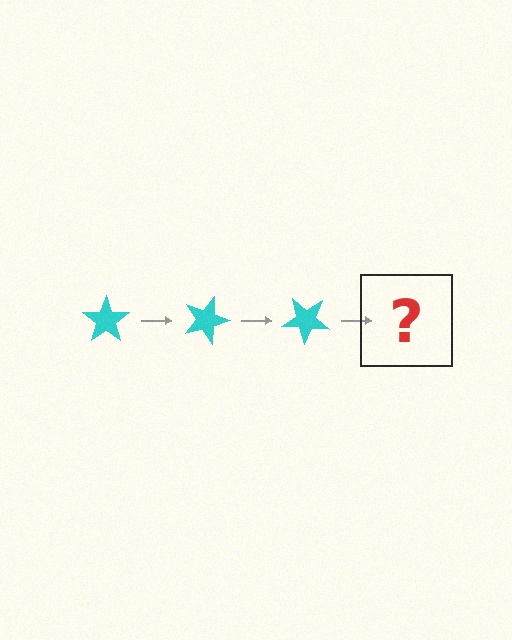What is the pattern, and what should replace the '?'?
The pattern is that the star rotates 20 degrees each step. The '?' should be a cyan star rotated 60 degrees.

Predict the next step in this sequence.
The next step is a cyan star rotated 60 degrees.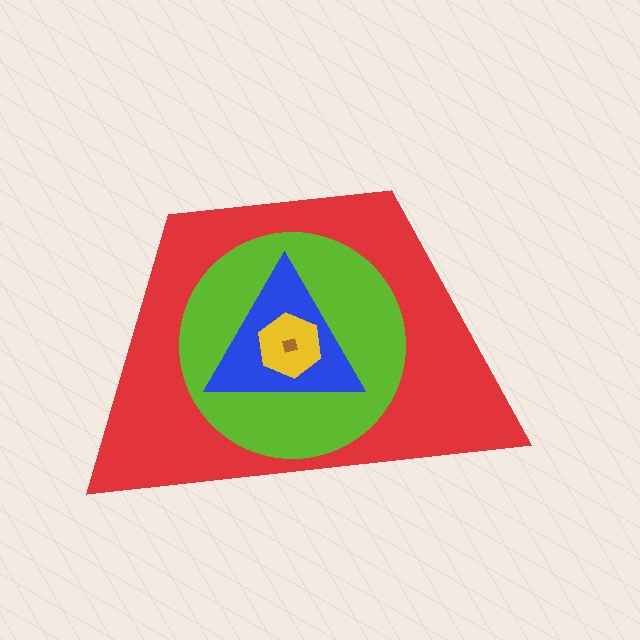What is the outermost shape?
The red trapezoid.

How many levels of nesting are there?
5.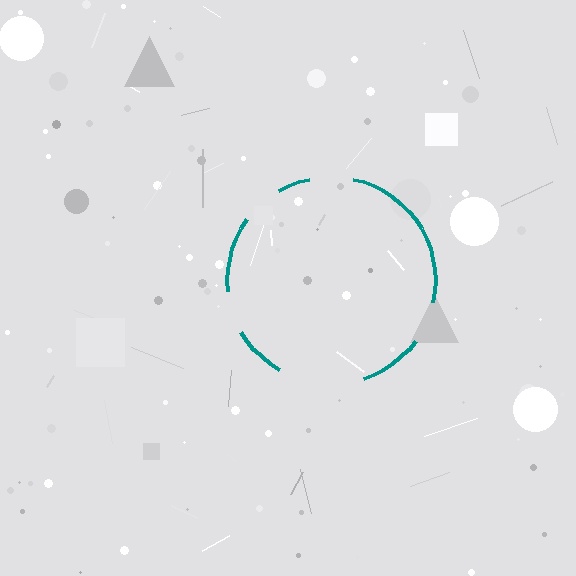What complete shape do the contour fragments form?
The contour fragments form a circle.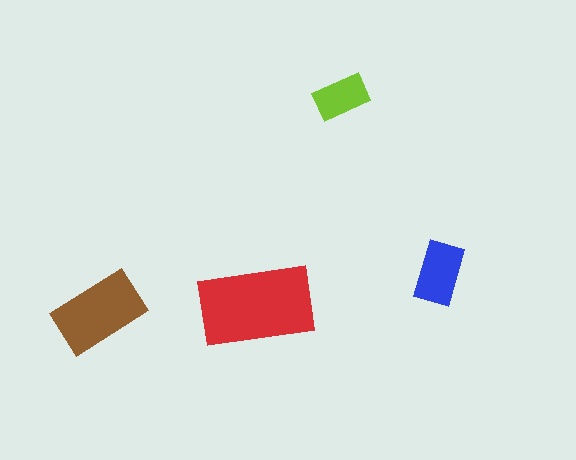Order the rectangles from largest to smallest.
the red one, the brown one, the blue one, the lime one.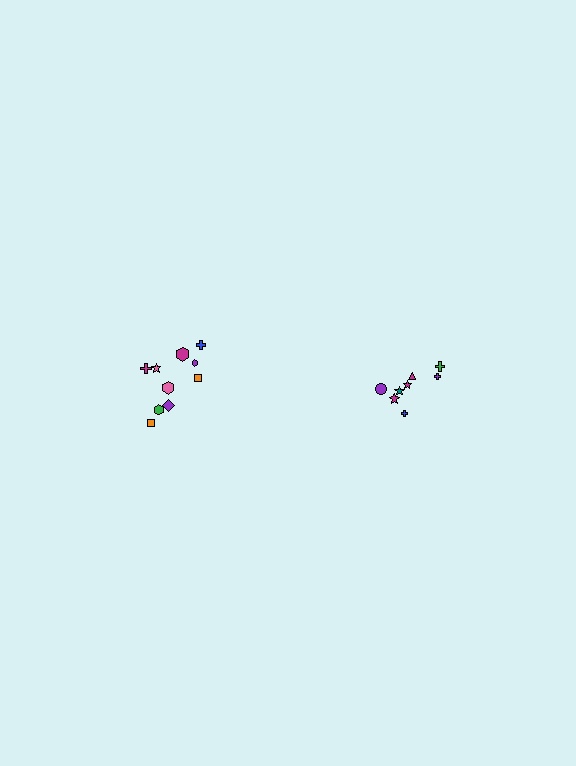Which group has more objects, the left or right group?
The left group.